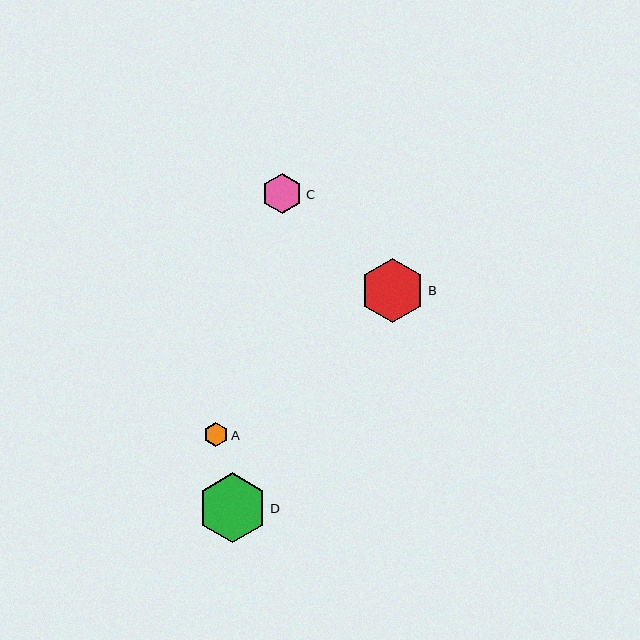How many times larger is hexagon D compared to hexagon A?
Hexagon D is approximately 2.9 times the size of hexagon A.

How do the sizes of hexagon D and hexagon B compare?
Hexagon D and hexagon B are approximately the same size.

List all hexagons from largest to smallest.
From largest to smallest: D, B, C, A.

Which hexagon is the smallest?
Hexagon A is the smallest with a size of approximately 24 pixels.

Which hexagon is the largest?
Hexagon D is the largest with a size of approximately 70 pixels.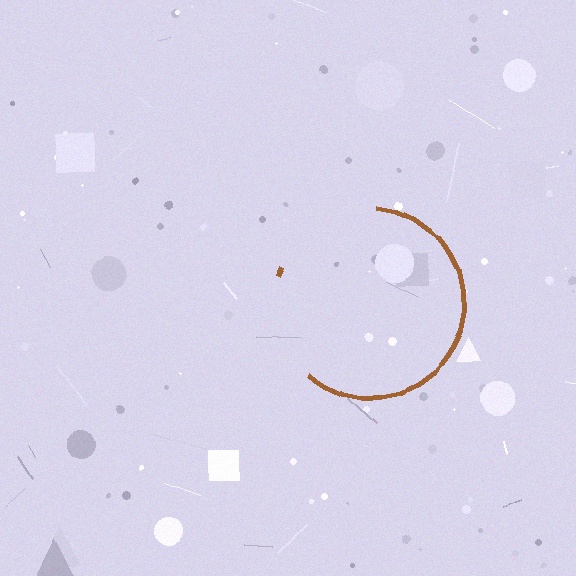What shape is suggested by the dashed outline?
The dashed outline suggests a circle.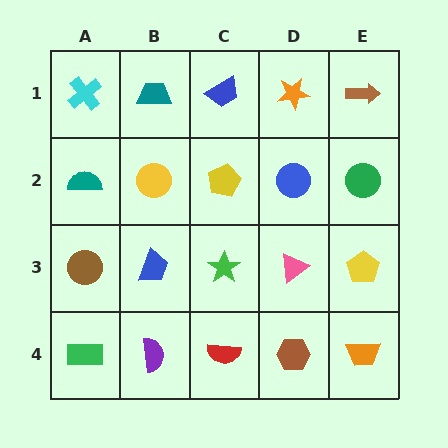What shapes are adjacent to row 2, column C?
A blue trapezoid (row 1, column C), a green star (row 3, column C), a yellow circle (row 2, column B), a blue circle (row 2, column D).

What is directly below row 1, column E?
A green circle.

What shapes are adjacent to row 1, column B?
A yellow circle (row 2, column B), a cyan cross (row 1, column A), a blue trapezoid (row 1, column C).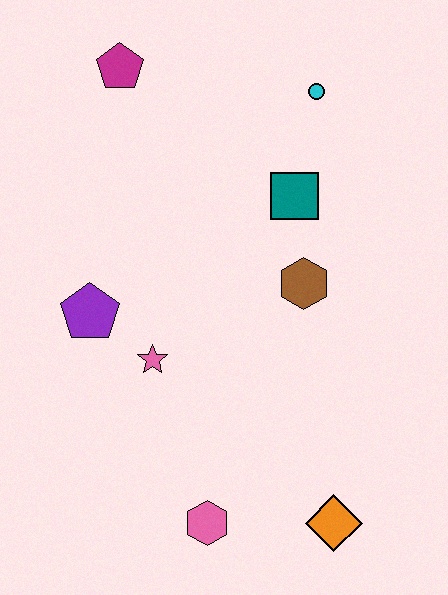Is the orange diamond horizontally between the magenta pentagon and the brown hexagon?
No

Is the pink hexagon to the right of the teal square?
No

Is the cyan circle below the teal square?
No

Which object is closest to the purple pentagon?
The pink star is closest to the purple pentagon.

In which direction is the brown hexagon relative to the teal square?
The brown hexagon is below the teal square.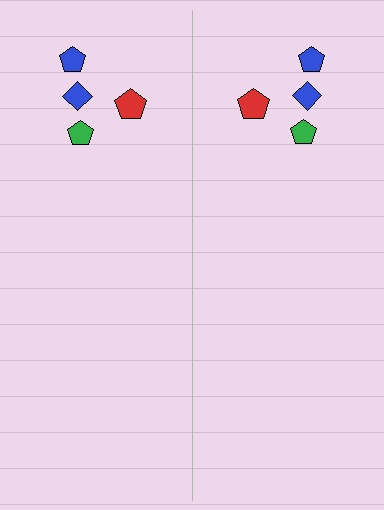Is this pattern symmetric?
Yes, this pattern has bilateral (reflection) symmetry.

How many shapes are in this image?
There are 8 shapes in this image.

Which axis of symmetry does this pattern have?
The pattern has a vertical axis of symmetry running through the center of the image.